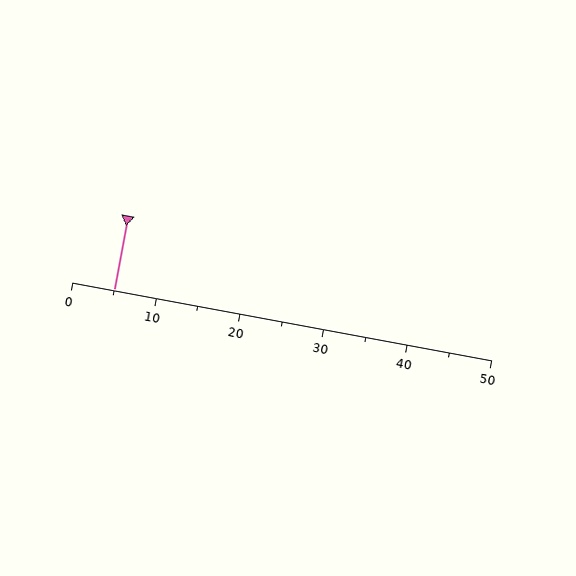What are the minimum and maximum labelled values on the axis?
The axis runs from 0 to 50.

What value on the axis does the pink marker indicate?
The marker indicates approximately 5.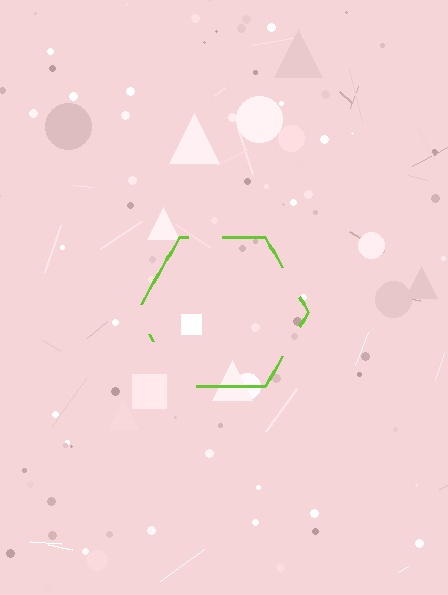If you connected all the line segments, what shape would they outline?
They would outline a hexagon.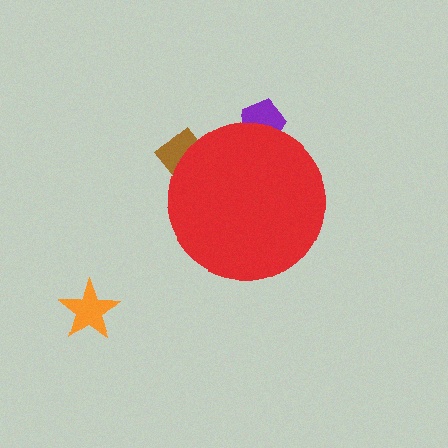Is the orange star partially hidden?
No, the orange star is fully visible.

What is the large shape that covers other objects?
A red circle.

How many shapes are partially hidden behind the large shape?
2 shapes are partially hidden.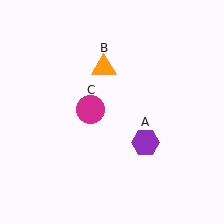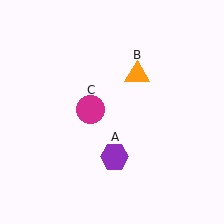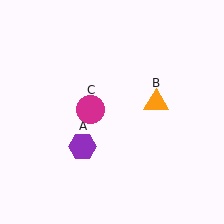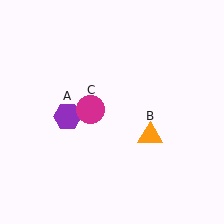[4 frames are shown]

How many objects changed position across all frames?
2 objects changed position: purple hexagon (object A), orange triangle (object B).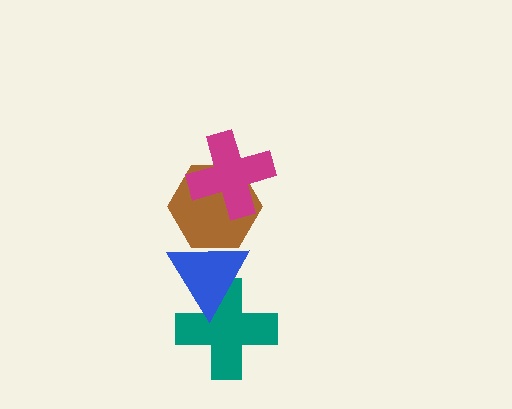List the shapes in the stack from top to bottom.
From top to bottom: the magenta cross, the brown hexagon, the blue triangle, the teal cross.